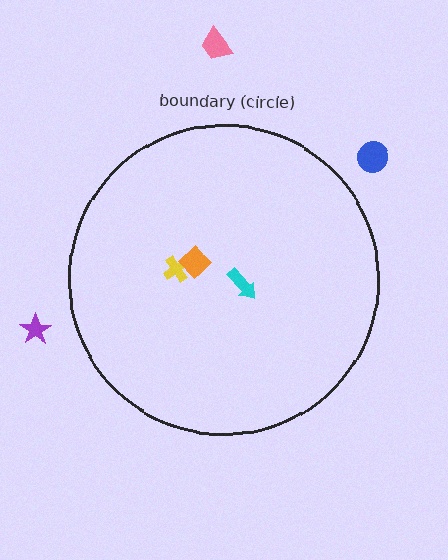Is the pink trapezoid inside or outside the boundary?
Outside.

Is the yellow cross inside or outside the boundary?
Inside.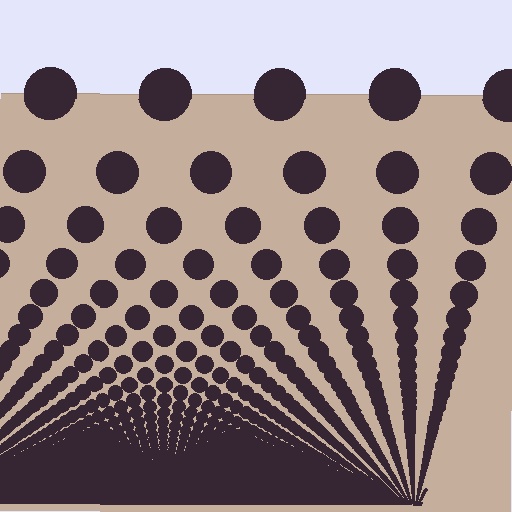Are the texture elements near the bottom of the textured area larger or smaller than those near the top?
Smaller. The gradient is inverted — elements near the bottom are smaller and denser.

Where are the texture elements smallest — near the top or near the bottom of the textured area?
Near the bottom.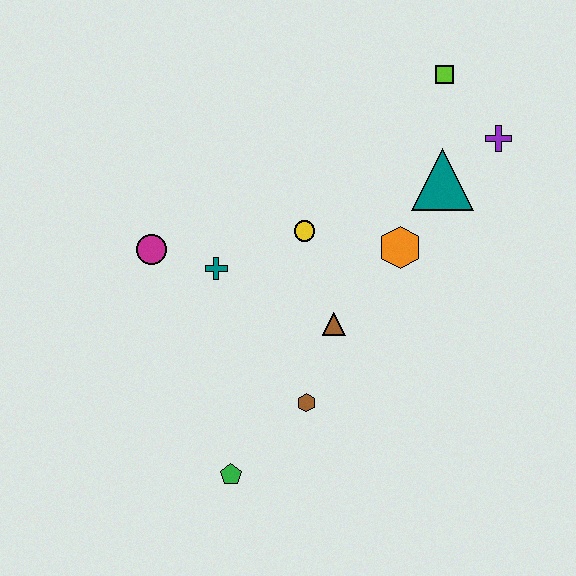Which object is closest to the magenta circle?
The teal cross is closest to the magenta circle.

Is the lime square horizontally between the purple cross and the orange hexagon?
Yes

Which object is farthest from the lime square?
The green pentagon is farthest from the lime square.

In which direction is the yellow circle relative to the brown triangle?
The yellow circle is above the brown triangle.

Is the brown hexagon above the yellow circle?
No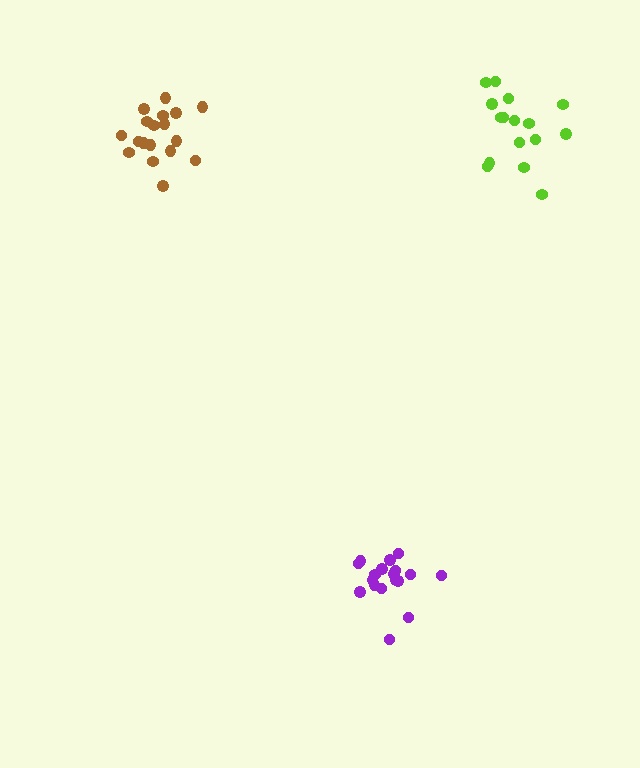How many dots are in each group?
Group 1: 18 dots, Group 2: 16 dots, Group 3: 18 dots (52 total).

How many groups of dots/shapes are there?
There are 3 groups.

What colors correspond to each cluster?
The clusters are colored: purple, lime, brown.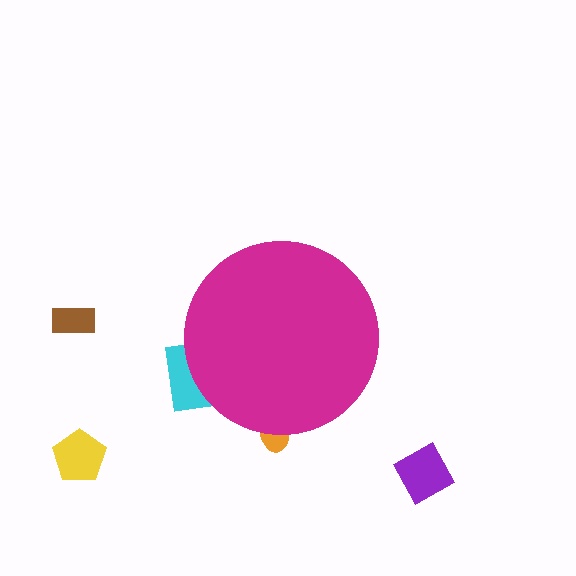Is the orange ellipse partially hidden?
Yes, the orange ellipse is partially hidden behind the magenta circle.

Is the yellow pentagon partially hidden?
No, the yellow pentagon is fully visible.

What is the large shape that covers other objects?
A magenta circle.